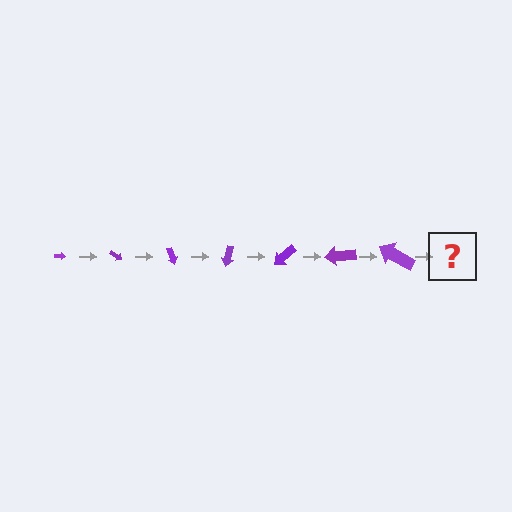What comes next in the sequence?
The next element should be an arrow, larger than the previous one and rotated 245 degrees from the start.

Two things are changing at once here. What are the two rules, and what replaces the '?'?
The two rules are that the arrow grows larger each step and it rotates 35 degrees each step. The '?' should be an arrow, larger than the previous one and rotated 245 degrees from the start.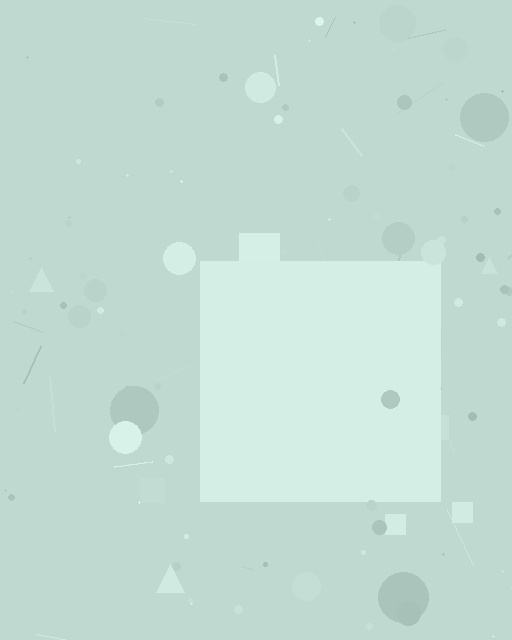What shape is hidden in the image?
A square is hidden in the image.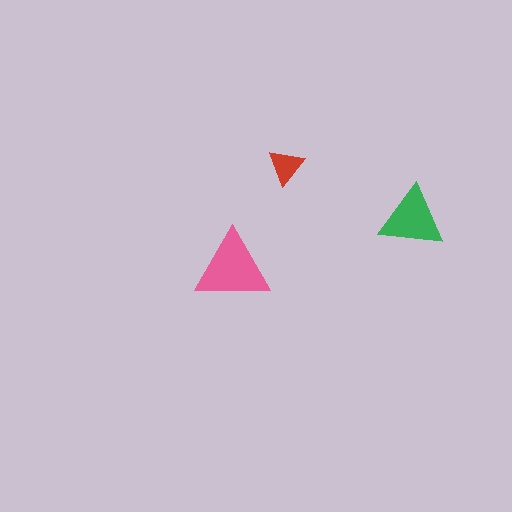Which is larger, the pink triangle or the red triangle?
The pink one.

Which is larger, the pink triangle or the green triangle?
The pink one.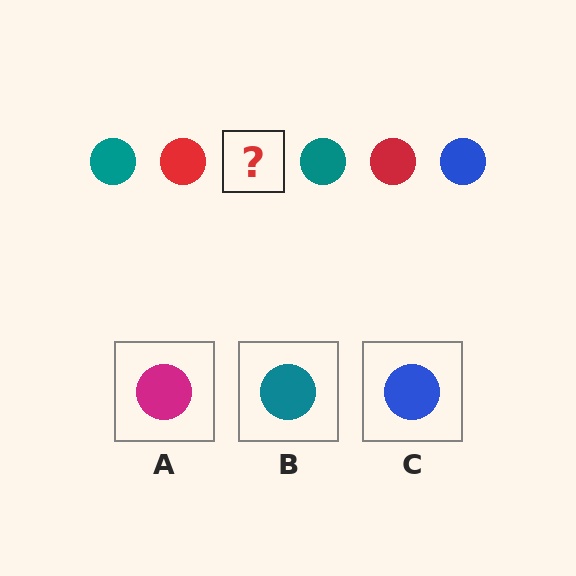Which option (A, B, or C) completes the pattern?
C.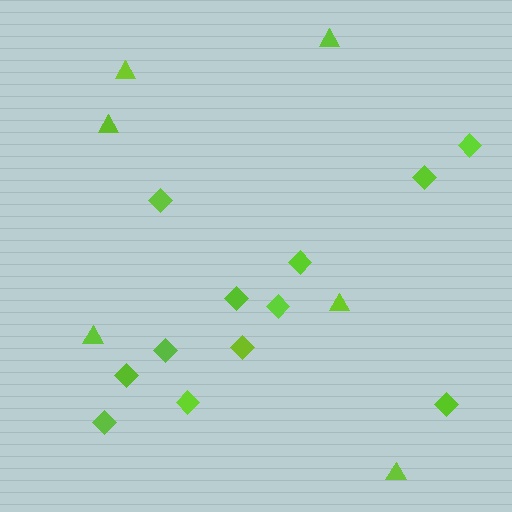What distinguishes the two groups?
There are 2 groups: one group of diamonds (12) and one group of triangles (6).